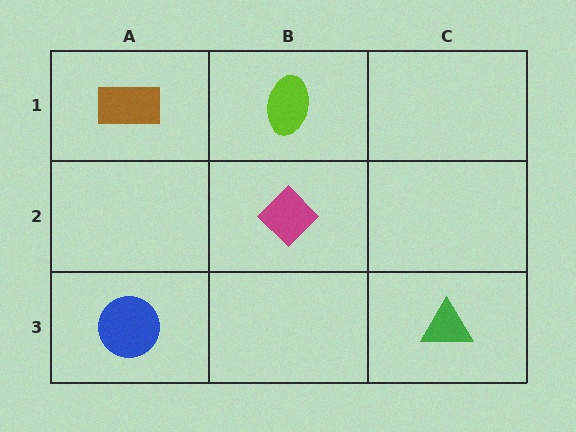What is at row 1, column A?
A brown rectangle.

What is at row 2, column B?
A magenta diamond.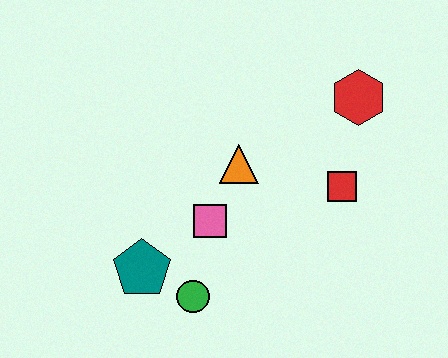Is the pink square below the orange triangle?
Yes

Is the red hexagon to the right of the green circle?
Yes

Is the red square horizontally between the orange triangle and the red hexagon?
Yes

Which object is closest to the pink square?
The orange triangle is closest to the pink square.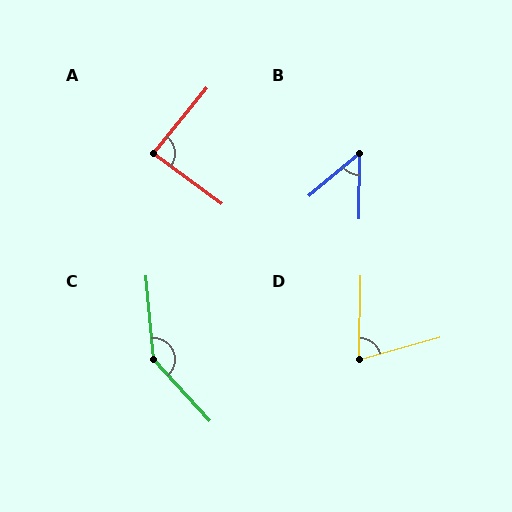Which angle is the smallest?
B, at approximately 49 degrees.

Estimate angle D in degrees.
Approximately 73 degrees.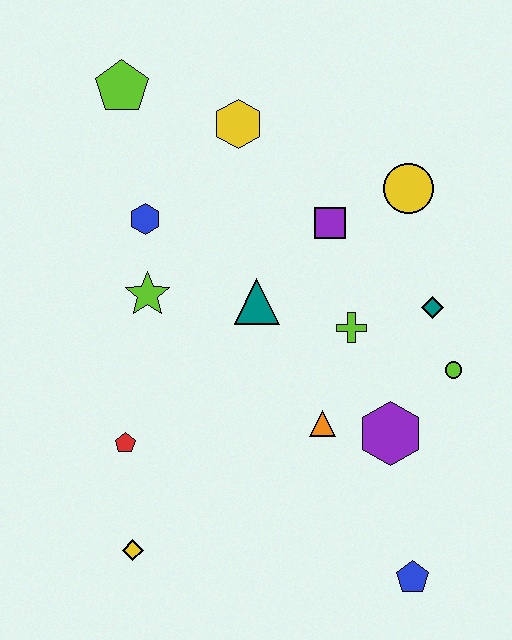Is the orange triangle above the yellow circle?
No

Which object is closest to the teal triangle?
The lime cross is closest to the teal triangle.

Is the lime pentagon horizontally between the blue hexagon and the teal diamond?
No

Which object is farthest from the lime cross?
The lime pentagon is farthest from the lime cross.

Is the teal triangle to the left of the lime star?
No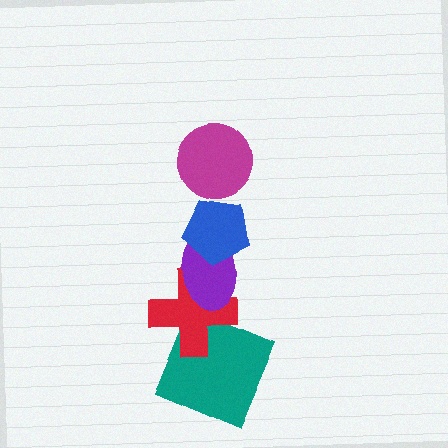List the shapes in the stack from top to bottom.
From top to bottom: the magenta circle, the blue pentagon, the purple ellipse, the red cross, the teal square.